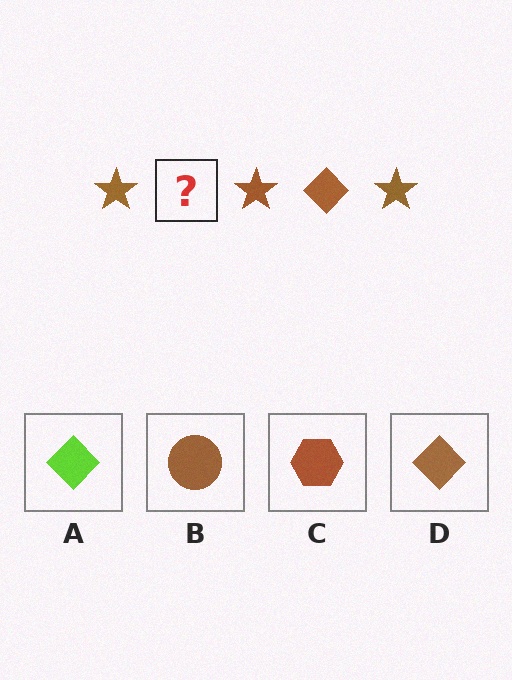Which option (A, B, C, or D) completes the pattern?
D.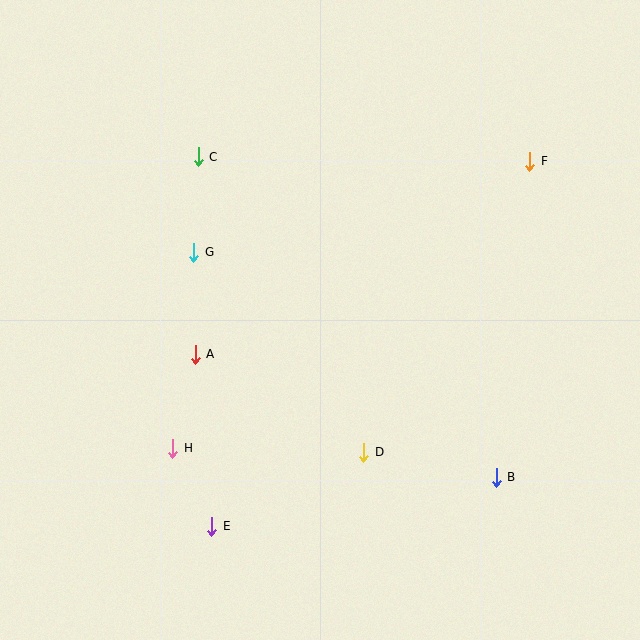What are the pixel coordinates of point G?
Point G is at (194, 252).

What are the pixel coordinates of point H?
Point H is at (173, 448).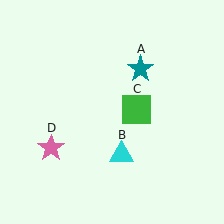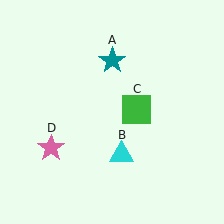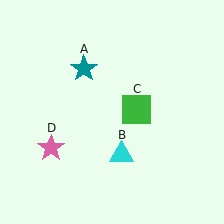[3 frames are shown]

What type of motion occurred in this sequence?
The teal star (object A) rotated counterclockwise around the center of the scene.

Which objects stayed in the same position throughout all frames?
Cyan triangle (object B) and green square (object C) and pink star (object D) remained stationary.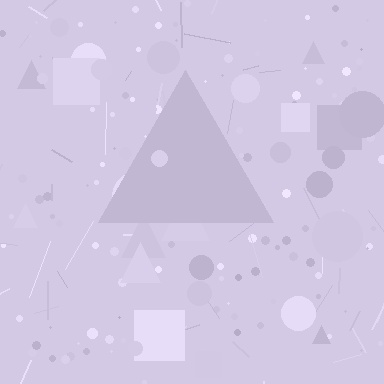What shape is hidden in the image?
A triangle is hidden in the image.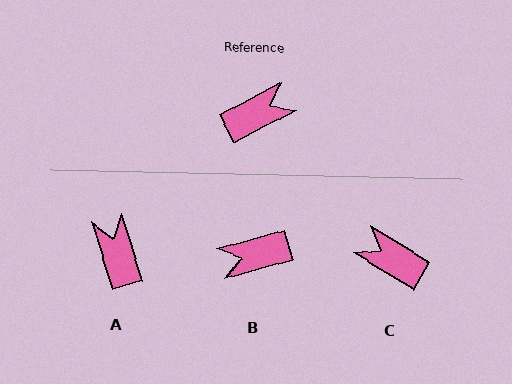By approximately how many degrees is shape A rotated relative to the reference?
Approximately 79 degrees counter-clockwise.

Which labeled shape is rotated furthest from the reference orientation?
B, about 168 degrees away.